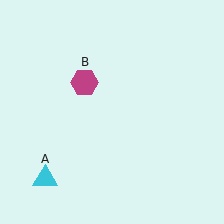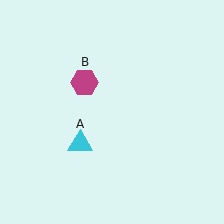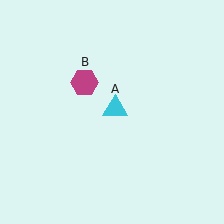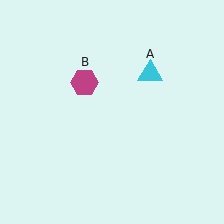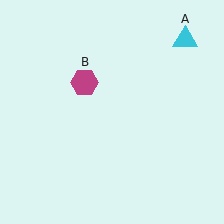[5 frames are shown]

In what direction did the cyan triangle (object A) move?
The cyan triangle (object A) moved up and to the right.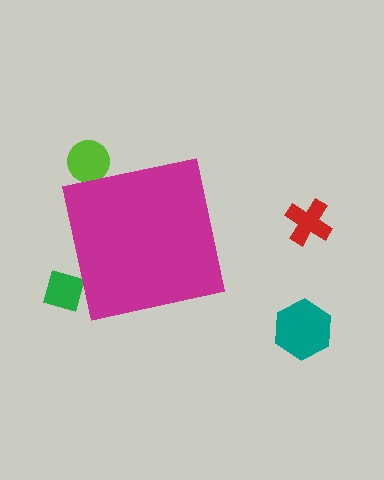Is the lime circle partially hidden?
Yes, the lime circle is partially hidden behind the magenta square.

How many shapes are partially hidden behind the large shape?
2 shapes are partially hidden.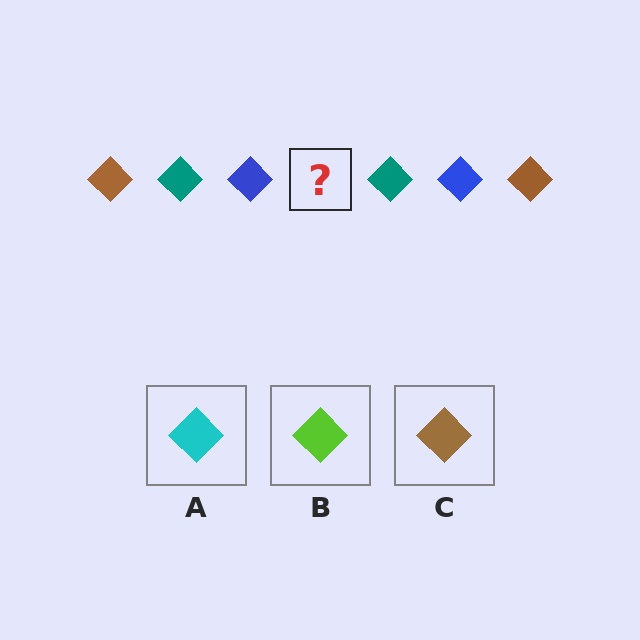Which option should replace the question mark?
Option C.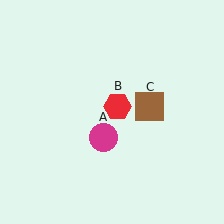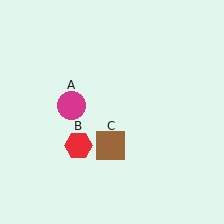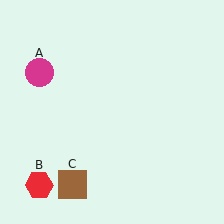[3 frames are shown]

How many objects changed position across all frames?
3 objects changed position: magenta circle (object A), red hexagon (object B), brown square (object C).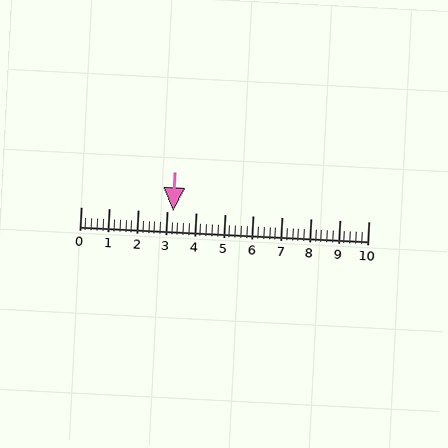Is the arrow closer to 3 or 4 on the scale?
The arrow is closer to 3.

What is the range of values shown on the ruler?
The ruler shows values from 0 to 10.